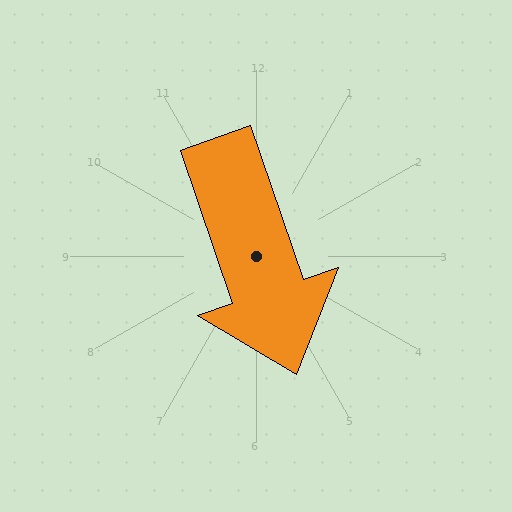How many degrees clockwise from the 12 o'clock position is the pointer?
Approximately 161 degrees.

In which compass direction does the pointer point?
South.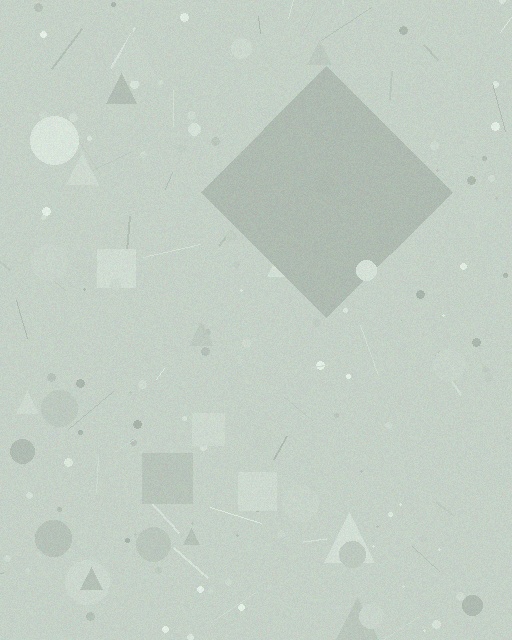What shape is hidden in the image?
A diamond is hidden in the image.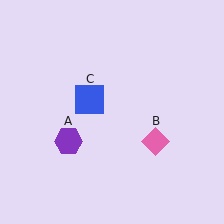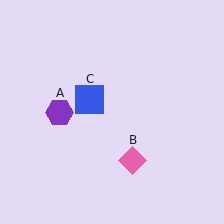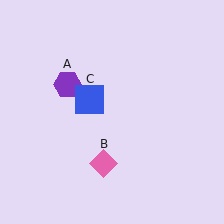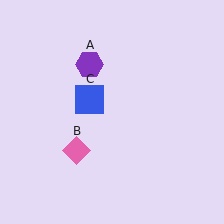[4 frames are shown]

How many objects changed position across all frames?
2 objects changed position: purple hexagon (object A), pink diamond (object B).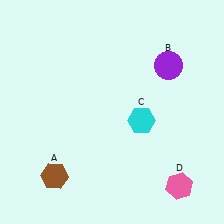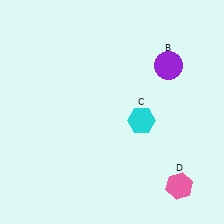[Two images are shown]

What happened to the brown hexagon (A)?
The brown hexagon (A) was removed in Image 2. It was in the bottom-left area of Image 1.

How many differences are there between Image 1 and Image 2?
There is 1 difference between the two images.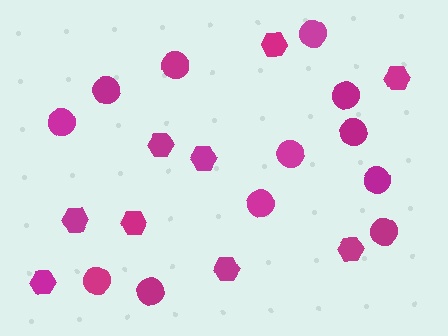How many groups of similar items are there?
There are 2 groups: one group of hexagons (9) and one group of circles (12).